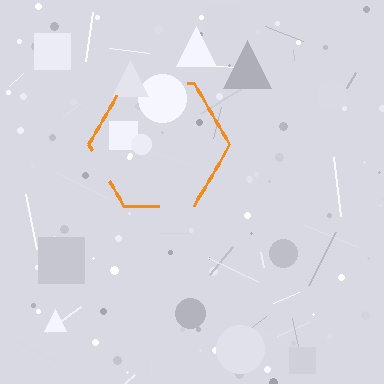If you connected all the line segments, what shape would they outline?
They would outline a hexagon.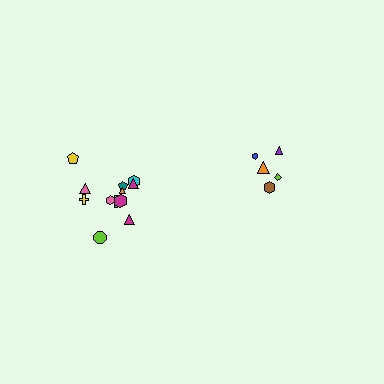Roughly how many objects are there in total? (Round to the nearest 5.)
Roughly 15 objects in total.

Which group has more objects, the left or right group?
The left group.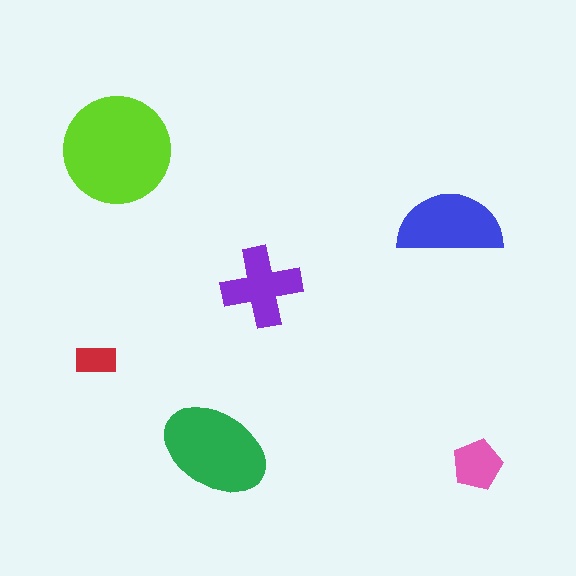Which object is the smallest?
The red rectangle.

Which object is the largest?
The lime circle.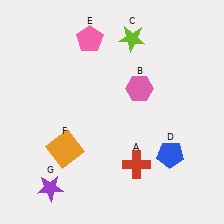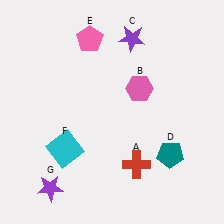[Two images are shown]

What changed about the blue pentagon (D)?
In Image 1, D is blue. In Image 2, it changed to teal.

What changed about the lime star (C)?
In Image 1, C is lime. In Image 2, it changed to purple.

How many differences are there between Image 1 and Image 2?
There are 3 differences between the two images.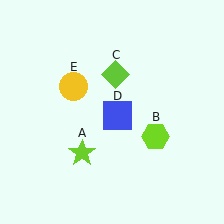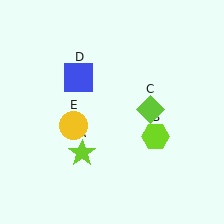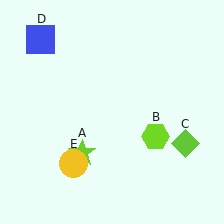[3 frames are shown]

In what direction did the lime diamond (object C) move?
The lime diamond (object C) moved down and to the right.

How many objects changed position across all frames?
3 objects changed position: lime diamond (object C), blue square (object D), yellow circle (object E).